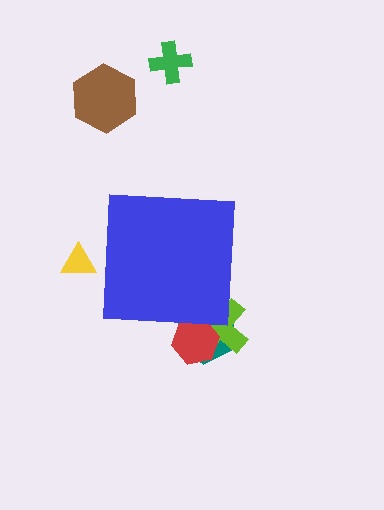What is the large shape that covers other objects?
A blue square.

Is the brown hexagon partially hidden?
No, the brown hexagon is fully visible.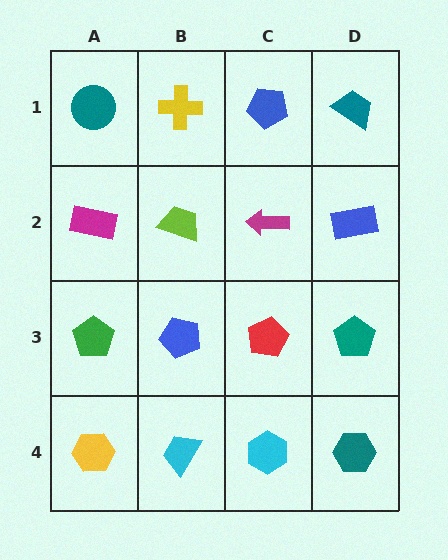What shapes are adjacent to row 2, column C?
A blue pentagon (row 1, column C), a red pentagon (row 3, column C), a lime trapezoid (row 2, column B), a blue rectangle (row 2, column D).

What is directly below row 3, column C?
A cyan hexagon.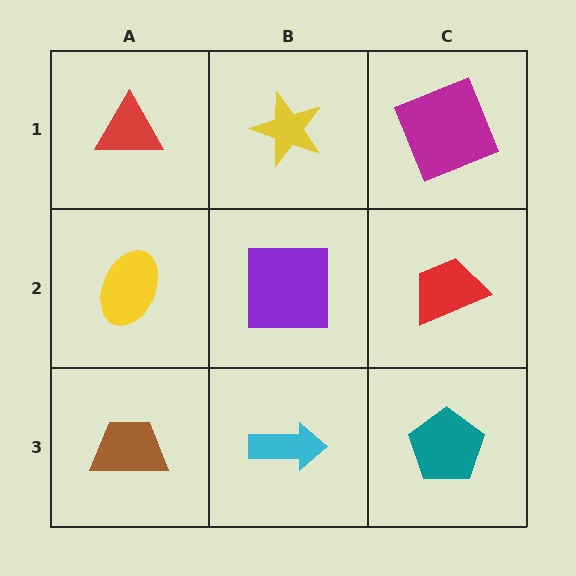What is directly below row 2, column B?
A cyan arrow.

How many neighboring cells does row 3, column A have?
2.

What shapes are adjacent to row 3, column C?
A red trapezoid (row 2, column C), a cyan arrow (row 3, column B).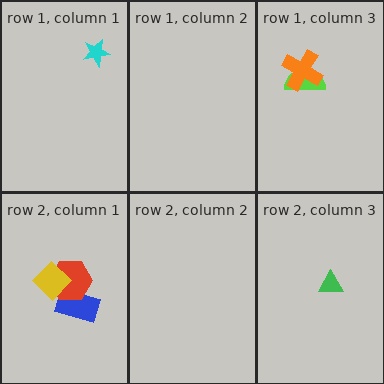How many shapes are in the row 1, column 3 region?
2.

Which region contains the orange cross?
The row 1, column 3 region.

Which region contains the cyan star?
The row 1, column 1 region.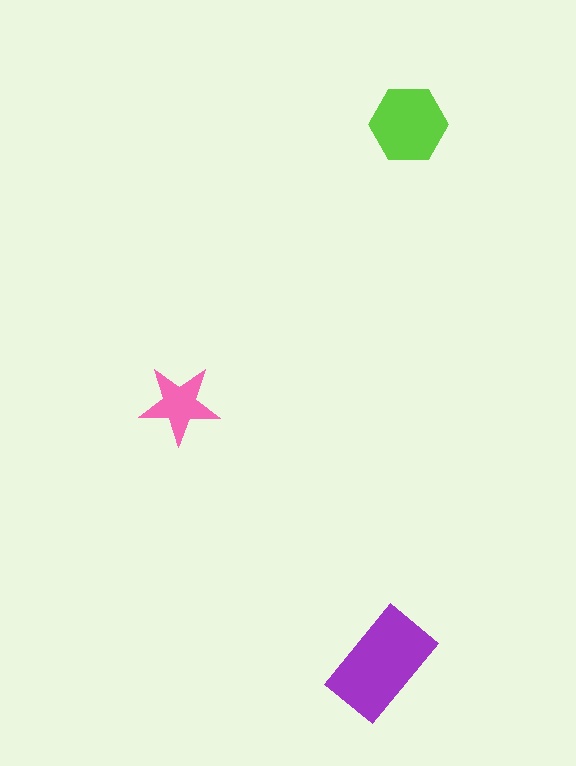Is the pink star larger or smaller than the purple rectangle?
Smaller.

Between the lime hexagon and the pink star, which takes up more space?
The lime hexagon.